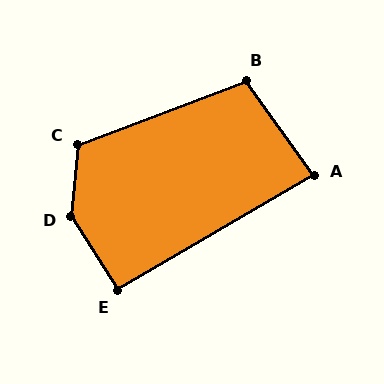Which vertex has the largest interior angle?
D, at approximately 142 degrees.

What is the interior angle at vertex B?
Approximately 105 degrees (obtuse).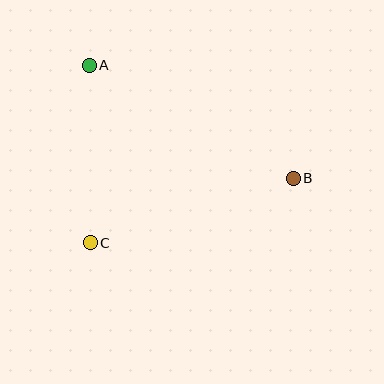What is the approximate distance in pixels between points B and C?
The distance between B and C is approximately 213 pixels.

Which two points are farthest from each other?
Points A and B are farthest from each other.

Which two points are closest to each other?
Points A and C are closest to each other.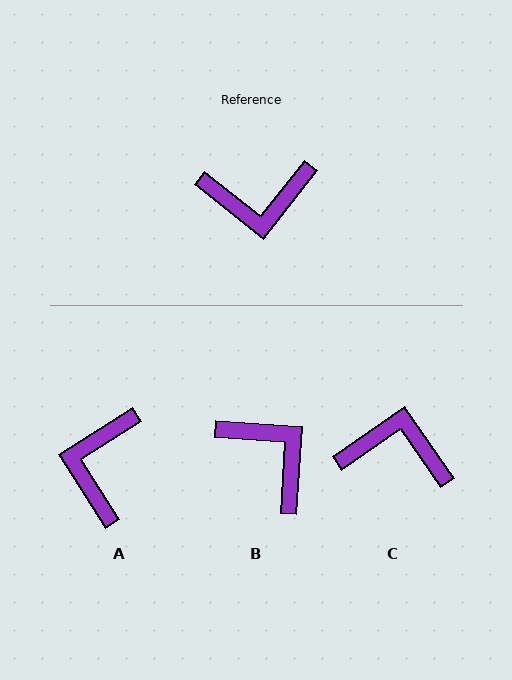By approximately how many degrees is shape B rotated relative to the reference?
Approximately 125 degrees counter-clockwise.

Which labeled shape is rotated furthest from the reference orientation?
C, about 163 degrees away.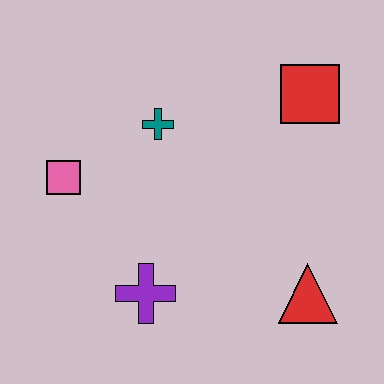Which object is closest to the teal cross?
The pink square is closest to the teal cross.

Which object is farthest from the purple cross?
The red square is farthest from the purple cross.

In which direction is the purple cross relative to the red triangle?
The purple cross is to the left of the red triangle.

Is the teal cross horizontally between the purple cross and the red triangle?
Yes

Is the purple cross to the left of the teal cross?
Yes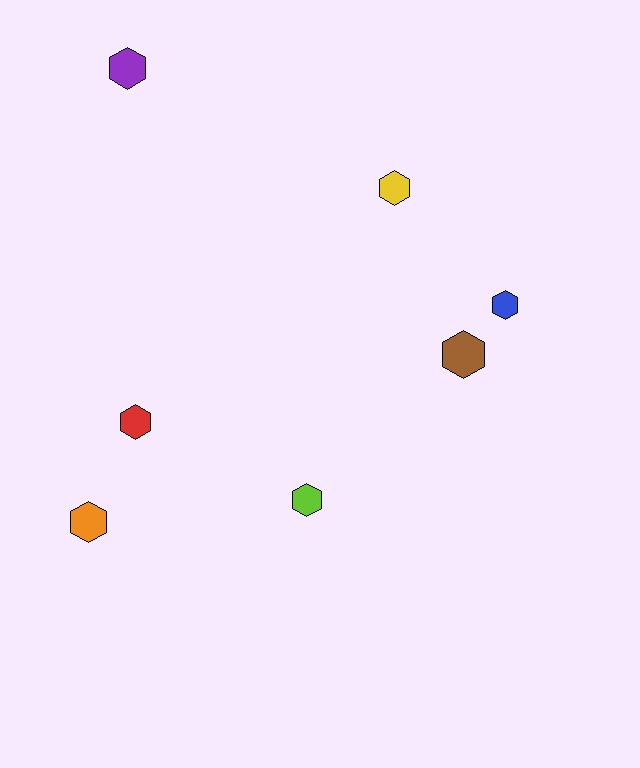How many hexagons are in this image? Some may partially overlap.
There are 7 hexagons.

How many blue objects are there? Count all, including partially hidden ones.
There is 1 blue object.